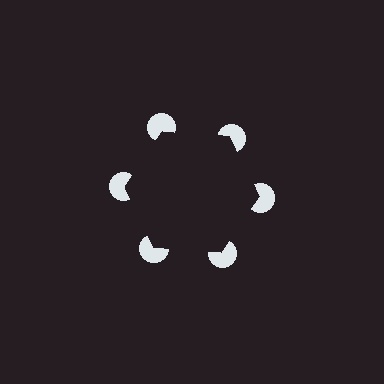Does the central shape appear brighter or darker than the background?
It typically appears slightly darker than the background, even though no actual brightness change is drawn.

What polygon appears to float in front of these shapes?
An illusory hexagon — its edges are inferred from the aligned wedge cuts in the pac-man discs, not physically drawn.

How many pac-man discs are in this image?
There are 6 — one at each vertex of the illusory hexagon.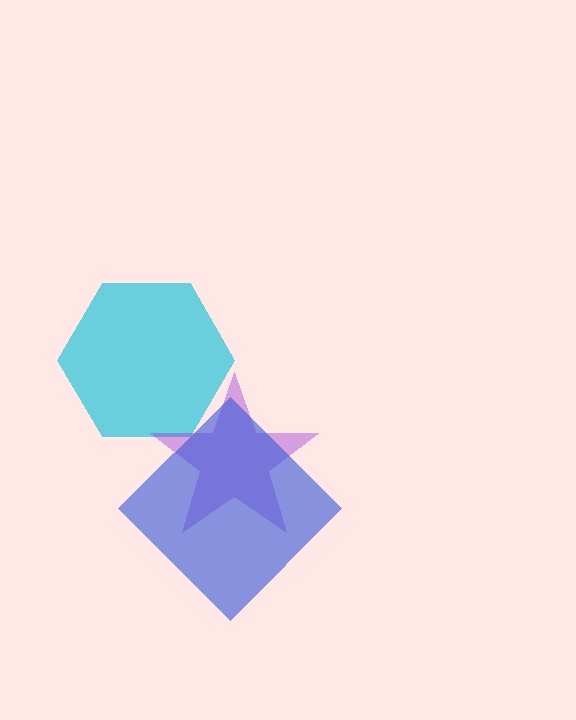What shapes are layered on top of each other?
The layered shapes are: a cyan hexagon, a purple star, a blue diamond.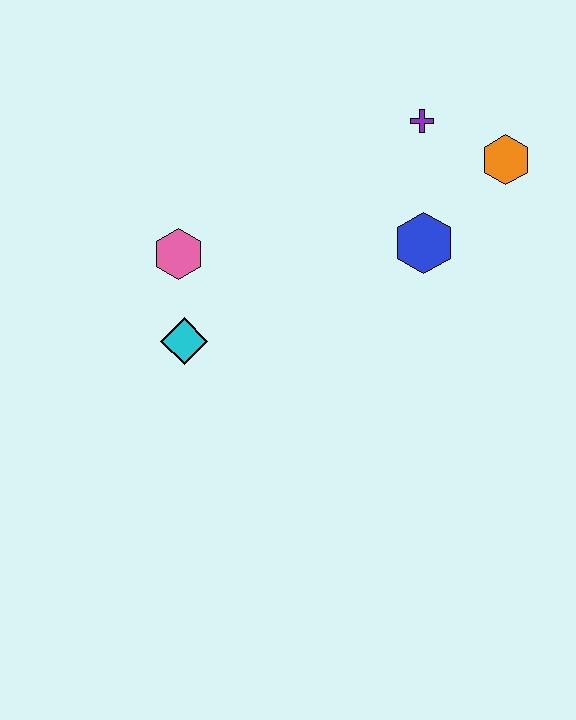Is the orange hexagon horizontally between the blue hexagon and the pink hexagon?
No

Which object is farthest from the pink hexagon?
The orange hexagon is farthest from the pink hexagon.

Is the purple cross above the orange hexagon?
Yes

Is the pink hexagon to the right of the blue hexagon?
No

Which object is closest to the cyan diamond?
The pink hexagon is closest to the cyan diamond.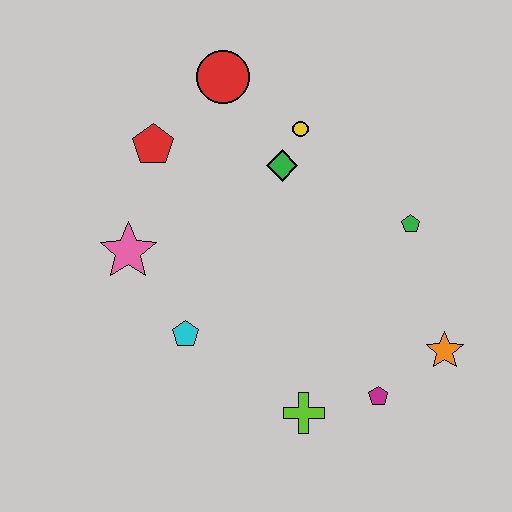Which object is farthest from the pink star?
The orange star is farthest from the pink star.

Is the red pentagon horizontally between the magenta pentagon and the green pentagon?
No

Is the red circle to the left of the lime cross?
Yes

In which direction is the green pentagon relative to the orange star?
The green pentagon is above the orange star.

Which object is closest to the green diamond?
The yellow circle is closest to the green diamond.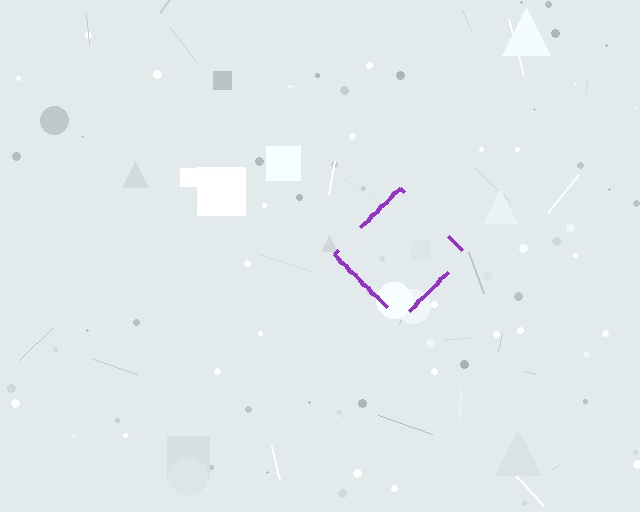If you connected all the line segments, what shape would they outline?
They would outline a diamond.